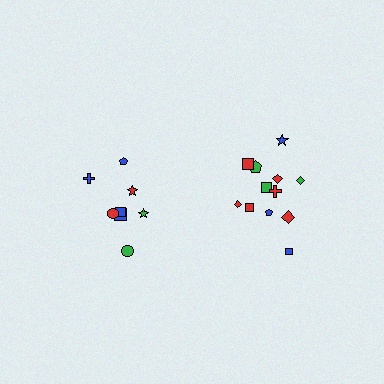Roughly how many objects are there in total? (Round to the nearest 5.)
Roughly 20 objects in total.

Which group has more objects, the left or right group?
The right group.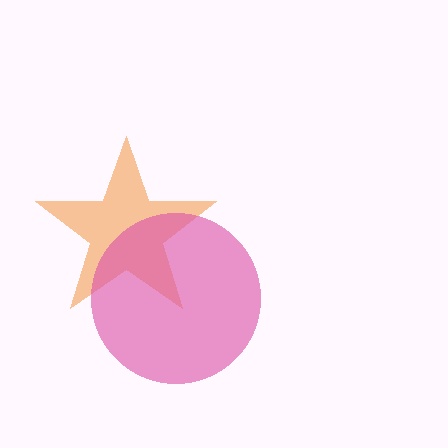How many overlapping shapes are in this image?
There are 2 overlapping shapes in the image.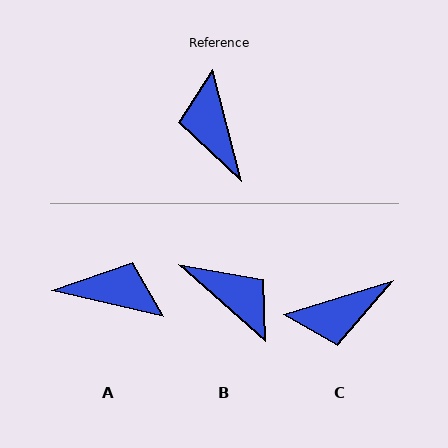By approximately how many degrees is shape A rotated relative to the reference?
Approximately 118 degrees clockwise.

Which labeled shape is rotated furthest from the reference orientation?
B, about 146 degrees away.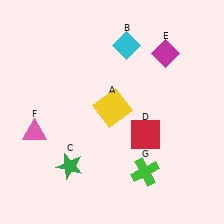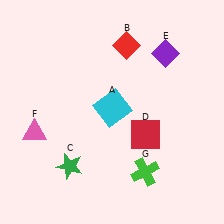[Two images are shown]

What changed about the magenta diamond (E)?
In Image 1, E is magenta. In Image 2, it changed to purple.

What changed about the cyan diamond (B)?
In Image 1, B is cyan. In Image 2, it changed to red.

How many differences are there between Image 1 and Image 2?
There are 3 differences between the two images.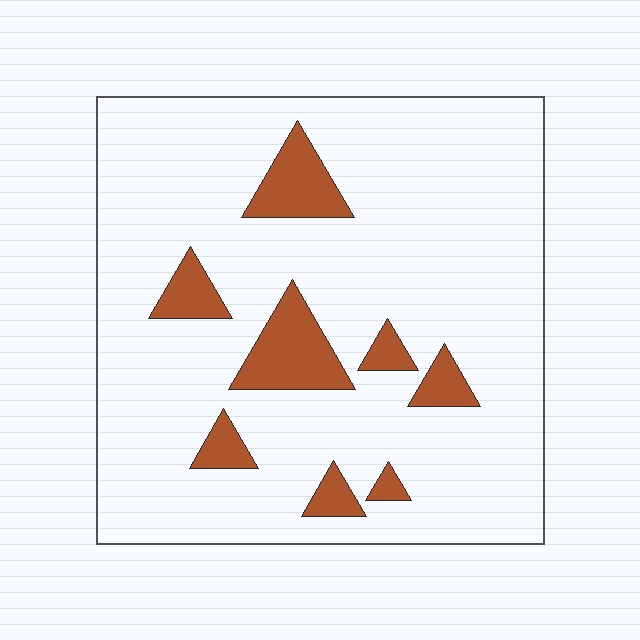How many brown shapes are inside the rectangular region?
8.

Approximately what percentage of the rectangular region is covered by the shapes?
Approximately 10%.